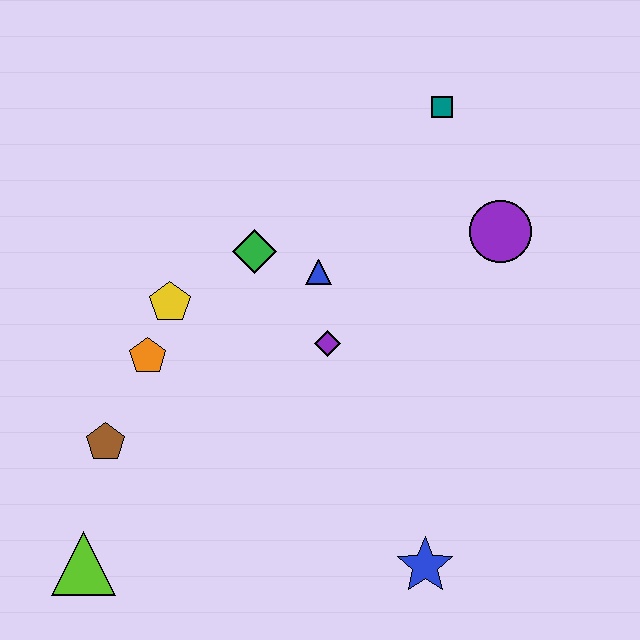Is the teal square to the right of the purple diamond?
Yes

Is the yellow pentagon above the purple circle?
No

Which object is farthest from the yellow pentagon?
The blue star is farthest from the yellow pentagon.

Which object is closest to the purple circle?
The teal square is closest to the purple circle.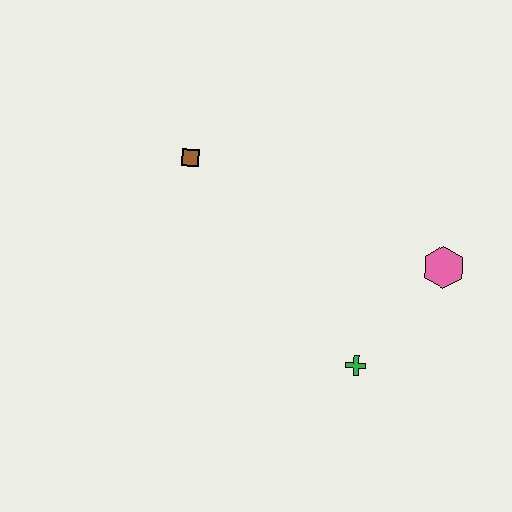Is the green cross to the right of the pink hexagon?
No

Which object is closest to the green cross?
The pink hexagon is closest to the green cross.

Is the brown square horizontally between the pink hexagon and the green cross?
No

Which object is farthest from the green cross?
The brown square is farthest from the green cross.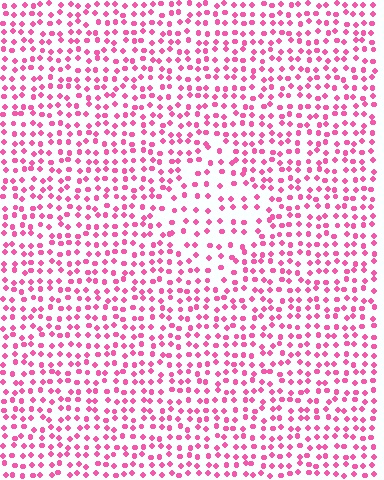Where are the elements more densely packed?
The elements are more densely packed outside the diamond boundary.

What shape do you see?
I see a diamond.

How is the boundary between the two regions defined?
The boundary is defined by a change in element density (approximately 1.7x ratio). All elements are the same color, size, and shape.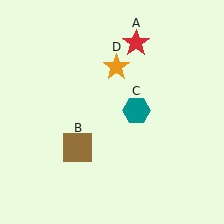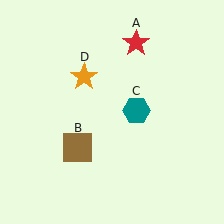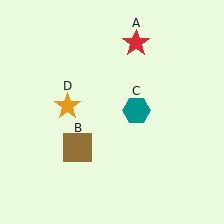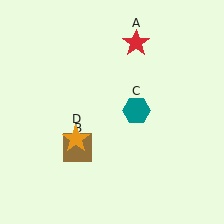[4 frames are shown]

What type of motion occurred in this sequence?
The orange star (object D) rotated counterclockwise around the center of the scene.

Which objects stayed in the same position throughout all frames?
Red star (object A) and brown square (object B) and teal hexagon (object C) remained stationary.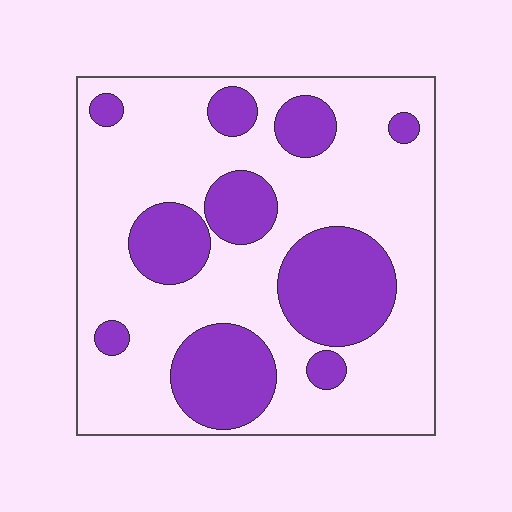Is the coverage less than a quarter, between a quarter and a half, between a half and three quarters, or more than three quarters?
Between a quarter and a half.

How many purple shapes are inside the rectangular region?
10.